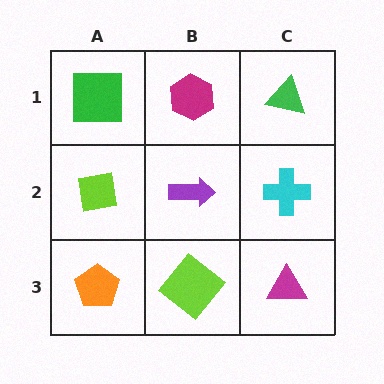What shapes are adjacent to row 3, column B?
A purple arrow (row 2, column B), an orange pentagon (row 3, column A), a magenta triangle (row 3, column C).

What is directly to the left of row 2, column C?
A purple arrow.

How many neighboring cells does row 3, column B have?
3.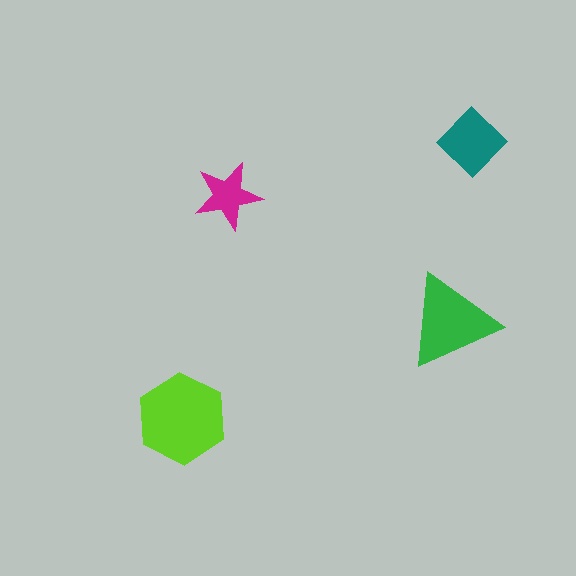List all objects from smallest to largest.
The magenta star, the teal diamond, the green triangle, the lime hexagon.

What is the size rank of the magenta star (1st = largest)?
4th.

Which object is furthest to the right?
The teal diamond is rightmost.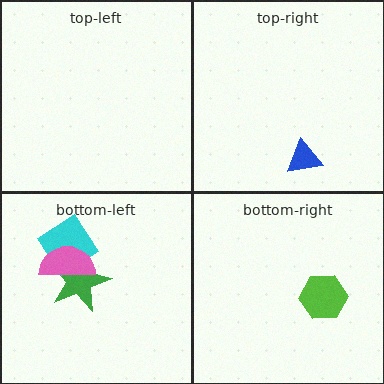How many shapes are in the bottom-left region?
3.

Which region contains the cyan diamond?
The bottom-left region.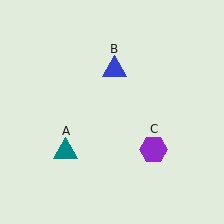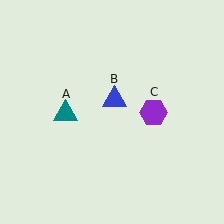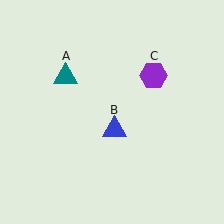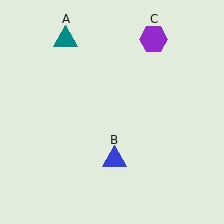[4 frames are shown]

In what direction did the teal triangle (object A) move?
The teal triangle (object A) moved up.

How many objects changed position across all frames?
3 objects changed position: teal triangle (object A), blue triangle (object B), purple hexagon (object C).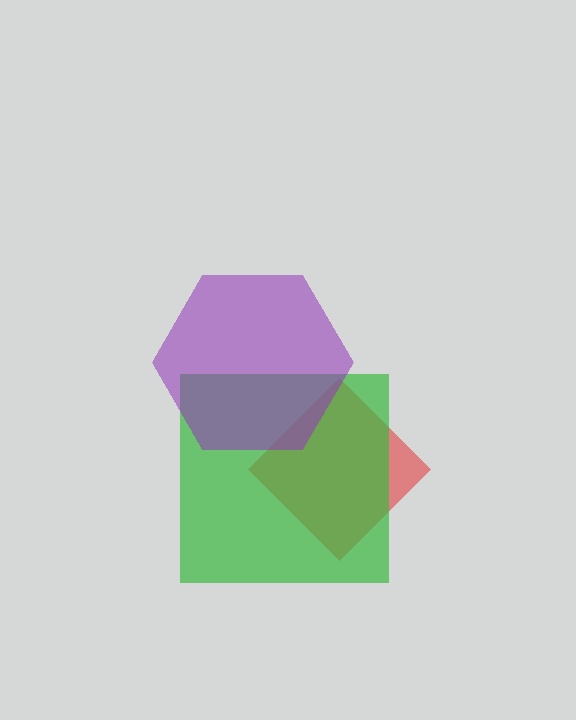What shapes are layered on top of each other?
The layered shapes are: a red diamond, a green square, a purple hexagon.